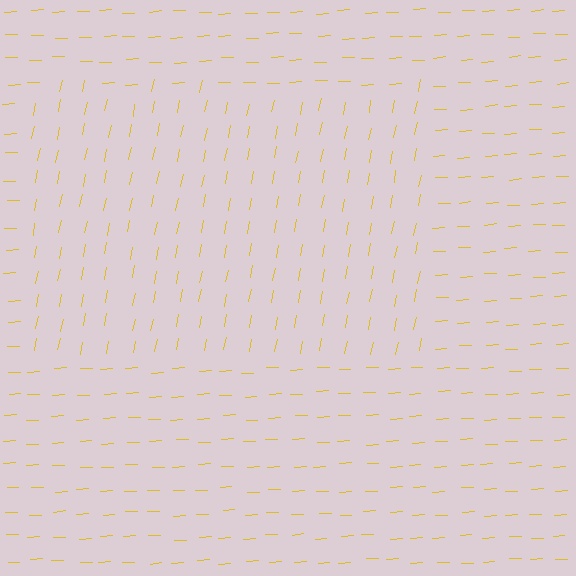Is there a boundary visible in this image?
Yes, there is a texture boundary formed by a change in line orientation.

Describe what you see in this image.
The image is filled with small yellow line segments. A rectangle region in the image has lines oriented differently from the surrounding lines, creating a visible texture boundary.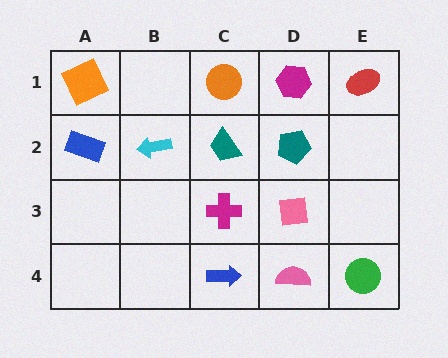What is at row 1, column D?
A magenta hexagon.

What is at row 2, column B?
A cyan arrow.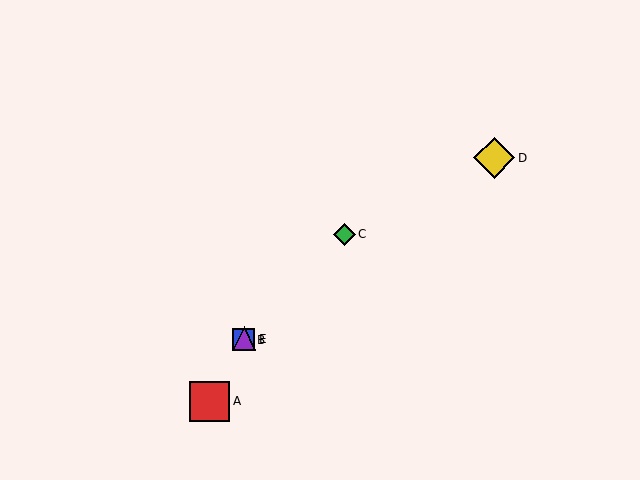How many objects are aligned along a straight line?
3 objects (A, B, E) are aligned along a straight line.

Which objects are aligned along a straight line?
Objects A, B, E are aligned along a straight line.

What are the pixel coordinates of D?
Object D is at (494, 158).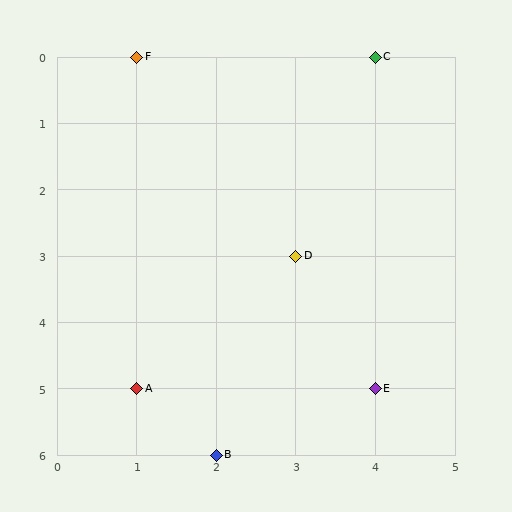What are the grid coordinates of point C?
Point C is at grid coordinates (4, 0).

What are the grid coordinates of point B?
Point B is at grid coordinates (2, 6).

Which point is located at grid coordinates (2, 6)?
Point B is at (2, 6).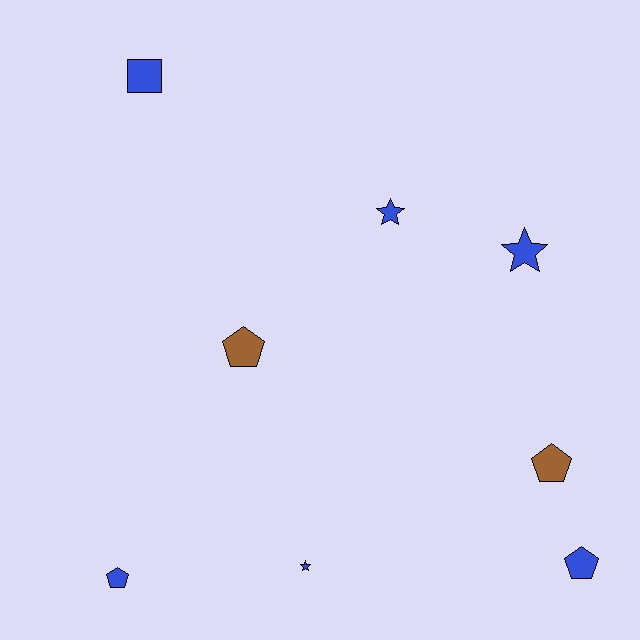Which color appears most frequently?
Blue, with 6 objects.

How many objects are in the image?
There are 8 objects.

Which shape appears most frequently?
Pentagon, with 4 objects.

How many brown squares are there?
There are no brown squares.